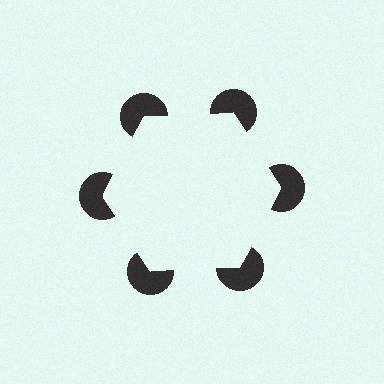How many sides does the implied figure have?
6 sides.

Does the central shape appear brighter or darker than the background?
It typically appears slightly brighter than the background, even though no actual brightness change is drawn.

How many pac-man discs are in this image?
There are 6 — one at each vertex of the illusory hexagon.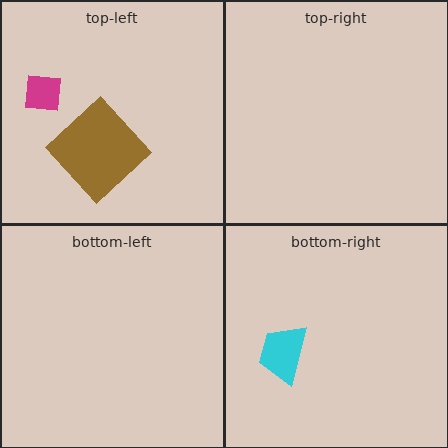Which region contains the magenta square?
The top-left region.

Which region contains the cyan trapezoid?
The bottom-right region.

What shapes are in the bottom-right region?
The cyan trapezoid.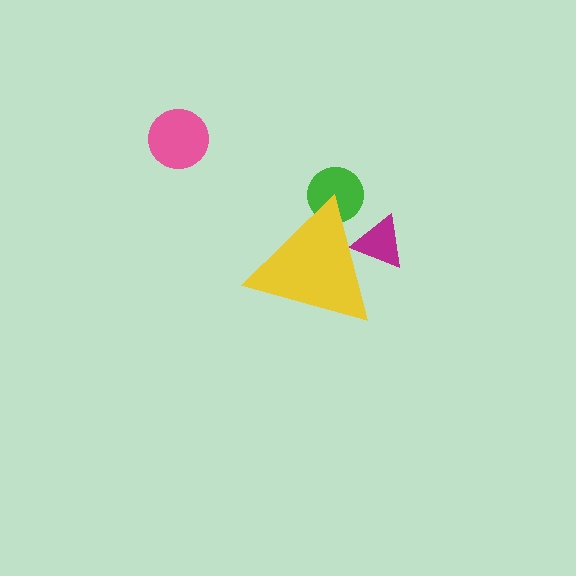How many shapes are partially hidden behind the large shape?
2 shapes are partially hidden.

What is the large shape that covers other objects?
A yellow triangle.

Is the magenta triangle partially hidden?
Yes, the magenta triangle is partially hidden behind the yellow triangle.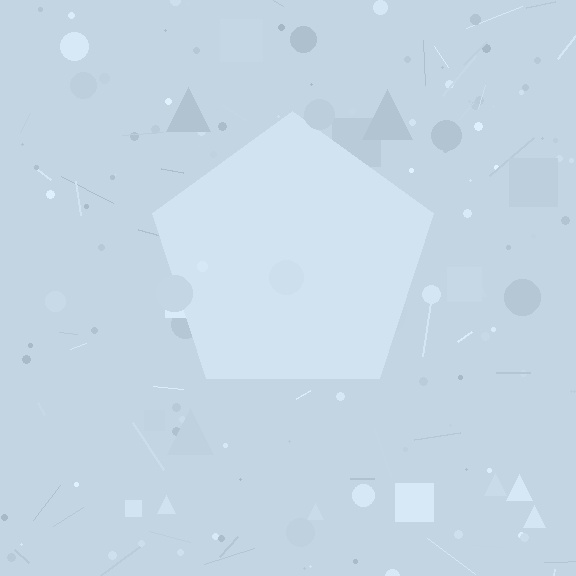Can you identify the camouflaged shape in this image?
The camouflaged shape is a pentagon.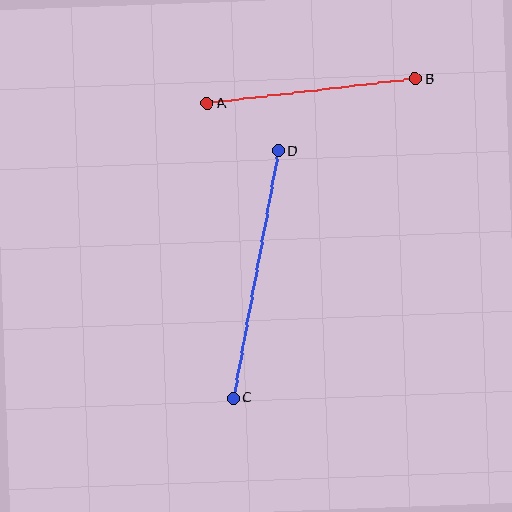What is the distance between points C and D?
The distance is approximately 251 pixels.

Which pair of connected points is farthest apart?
Points C and D are farthest apart.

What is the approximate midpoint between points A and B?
The midpoint is at approximately (311, 91) pixels.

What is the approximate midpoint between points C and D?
The midpoint is at approximately (256, 275) pixels.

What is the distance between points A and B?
The distance is approximately 210 pixels.